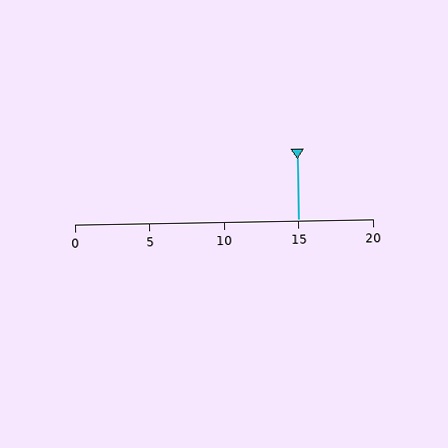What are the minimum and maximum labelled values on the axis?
The axis runs from 0 to 20.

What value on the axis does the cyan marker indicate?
The marker indicates approximately 15.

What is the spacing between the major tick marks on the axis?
The major ticks are spaced 5 apart.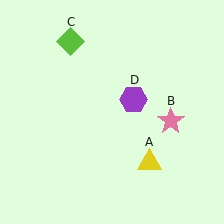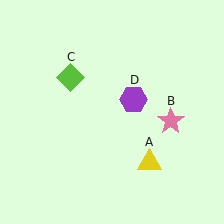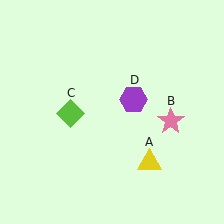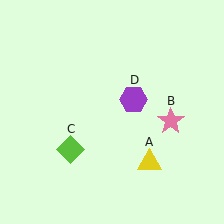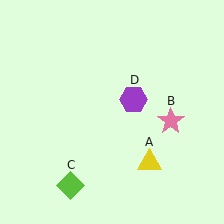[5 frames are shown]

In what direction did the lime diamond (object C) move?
The lime diamond (object C) moved down.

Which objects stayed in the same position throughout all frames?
Yellow triangle (object A) and pink star (object B) and purple hexagon (object D) remained stationary.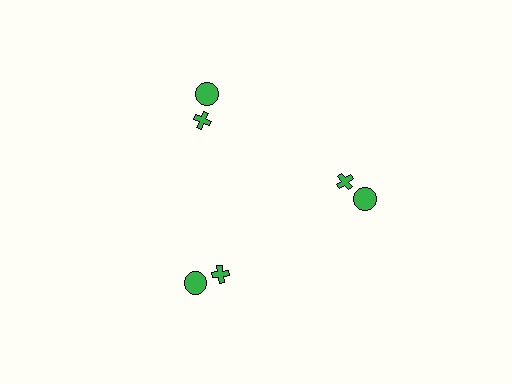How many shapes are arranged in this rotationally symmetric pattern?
There are 6 shapes, arranged in 3 groups of 2.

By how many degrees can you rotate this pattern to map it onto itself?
The pattern maps onto itself every 120 degrees of rotation.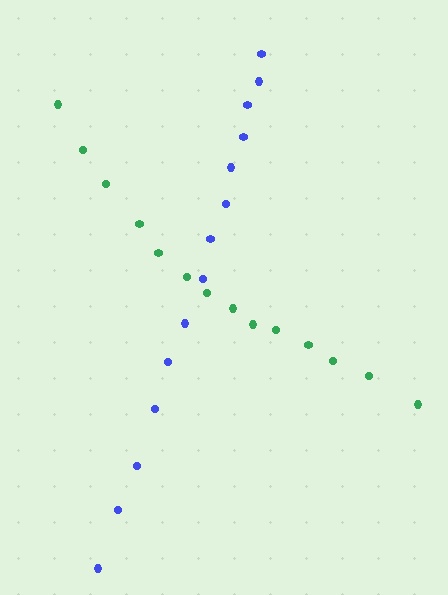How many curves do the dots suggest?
There are 2 distinct paths.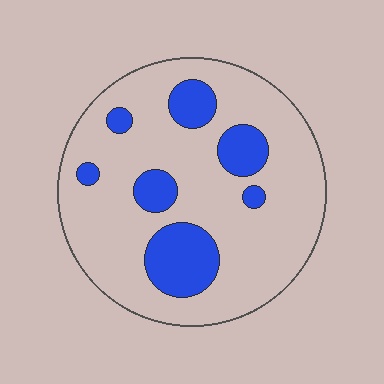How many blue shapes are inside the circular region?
7.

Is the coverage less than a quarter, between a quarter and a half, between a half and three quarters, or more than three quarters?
Less than a quarter.